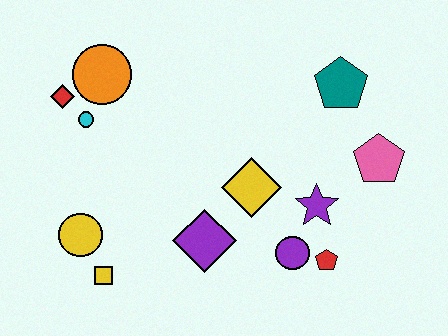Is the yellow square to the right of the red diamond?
Yes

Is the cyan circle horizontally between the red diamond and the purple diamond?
Yes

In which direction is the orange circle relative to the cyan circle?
The orange circle is above the cyan circle.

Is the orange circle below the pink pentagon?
No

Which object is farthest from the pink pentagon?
The red diamond is farthest from the pink pentagon.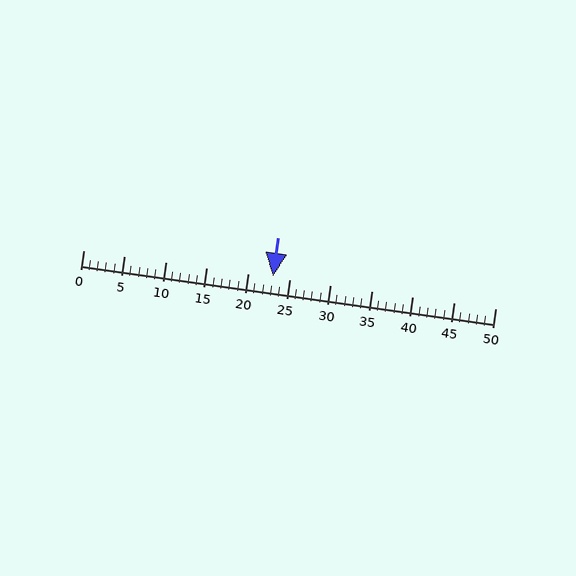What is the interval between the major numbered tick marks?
The major tick marks are spaced 5 units apart.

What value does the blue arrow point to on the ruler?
The blue arrow points to approximately 23.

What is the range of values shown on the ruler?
The ruler shows values from 0 to 50.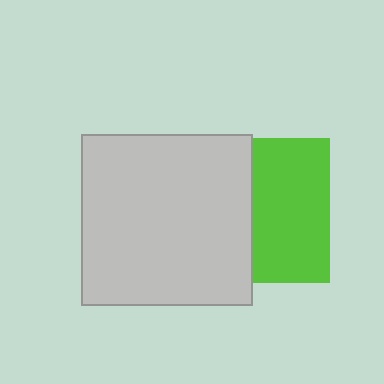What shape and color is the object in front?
The object in front is a light gray square.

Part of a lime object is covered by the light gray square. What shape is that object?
It is a square.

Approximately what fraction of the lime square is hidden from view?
Roughly 48% of the lime square is hidden behind the light gray square.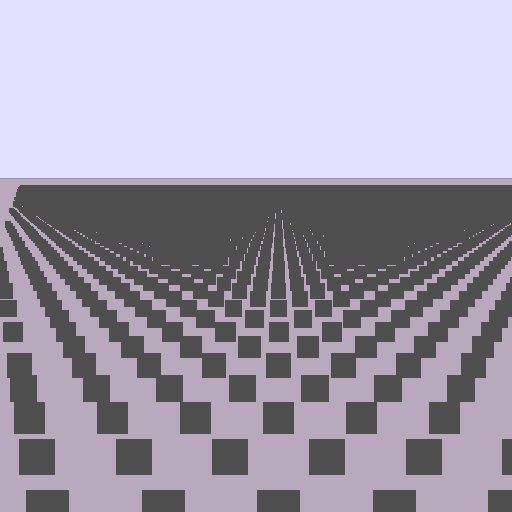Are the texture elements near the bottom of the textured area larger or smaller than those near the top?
Larger. Near the bottom, elements are closer to the viewer and appear at a bigger on-screen size.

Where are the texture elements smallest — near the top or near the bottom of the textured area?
Near the top.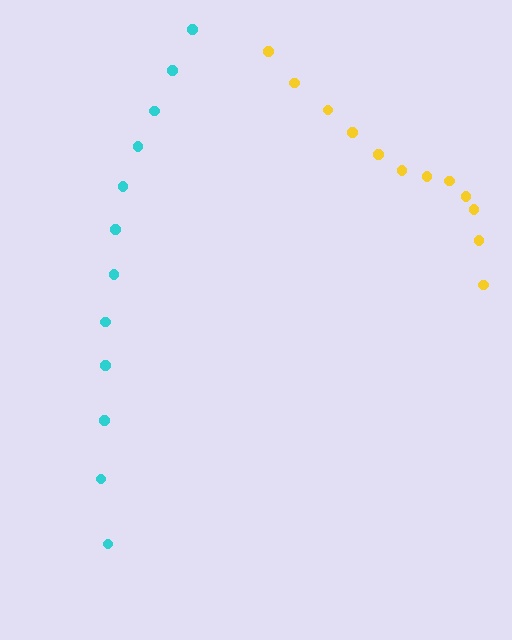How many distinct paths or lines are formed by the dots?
There are 2 distinct paths.